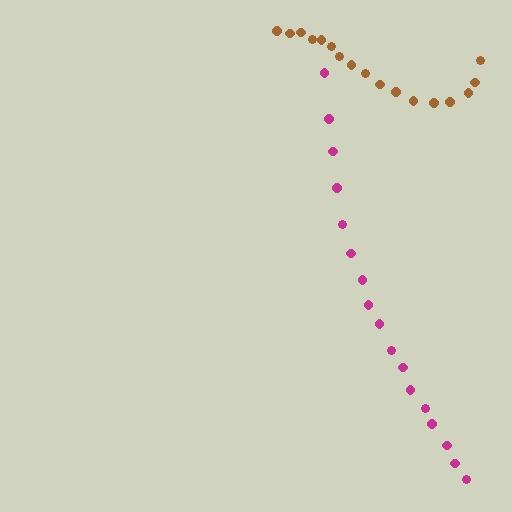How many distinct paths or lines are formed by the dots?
There are 2 distinct paths.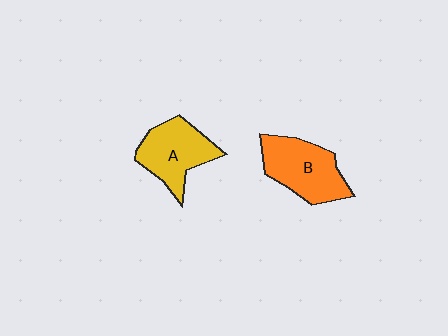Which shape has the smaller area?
Shape A (yellow).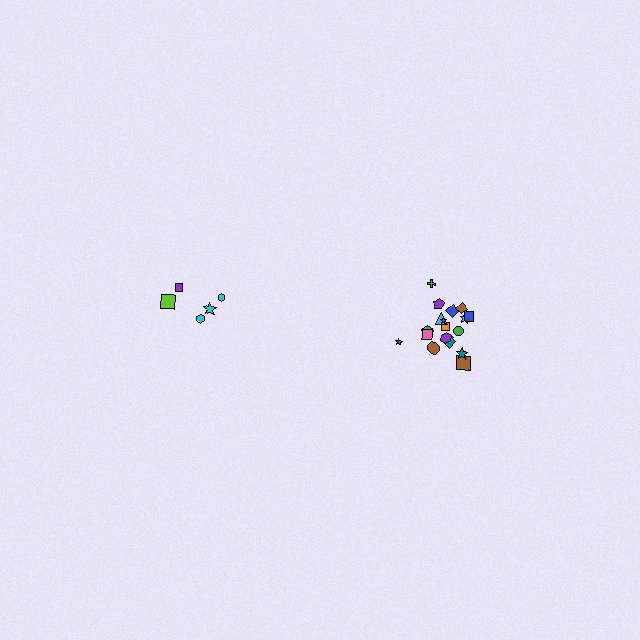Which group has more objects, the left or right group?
The right group.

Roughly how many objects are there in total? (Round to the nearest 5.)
Roughly 25 objects in total.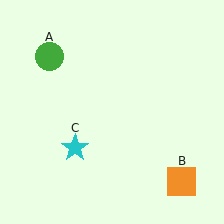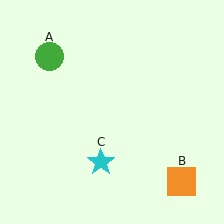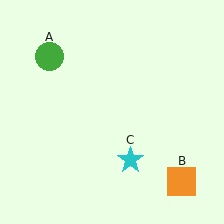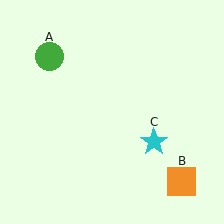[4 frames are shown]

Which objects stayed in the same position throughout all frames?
Green circle (object A) and orange square (object B) remained stationary.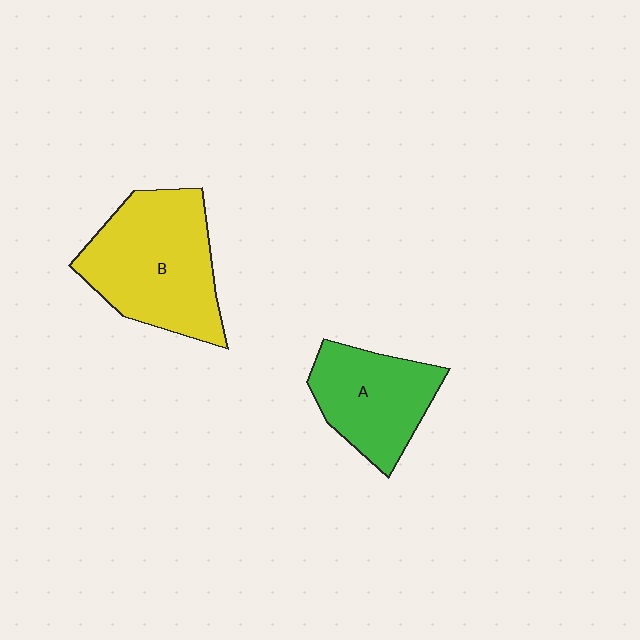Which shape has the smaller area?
Shape A (green).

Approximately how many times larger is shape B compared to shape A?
Approximately 1.4 times.